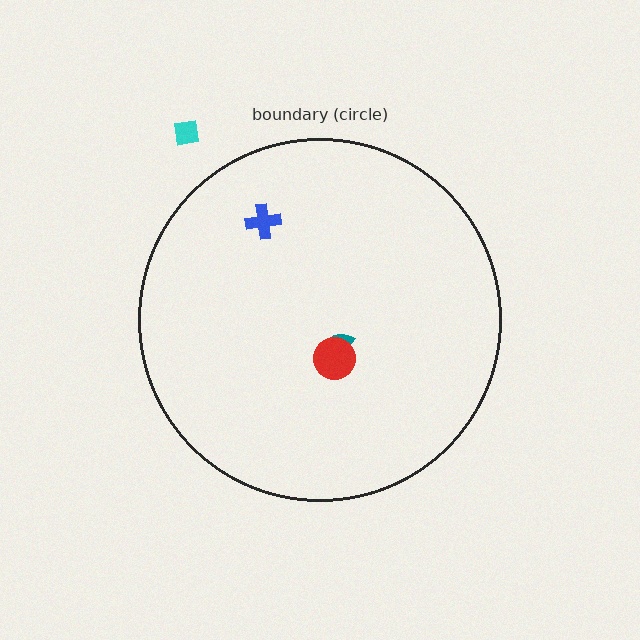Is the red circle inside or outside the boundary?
Inside.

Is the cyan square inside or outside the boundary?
Outside.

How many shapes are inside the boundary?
3 inside, 1 outside.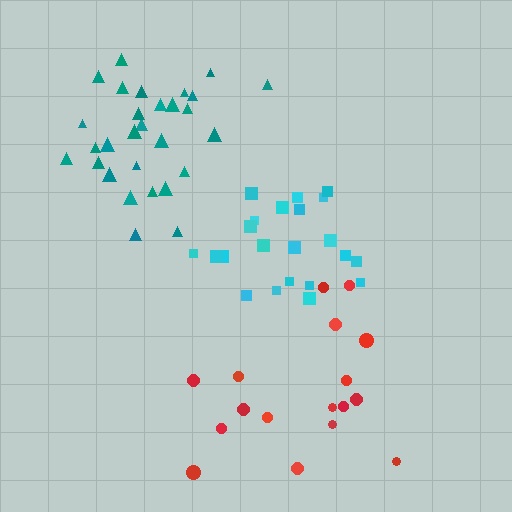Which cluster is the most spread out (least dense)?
Red.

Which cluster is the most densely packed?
Teal.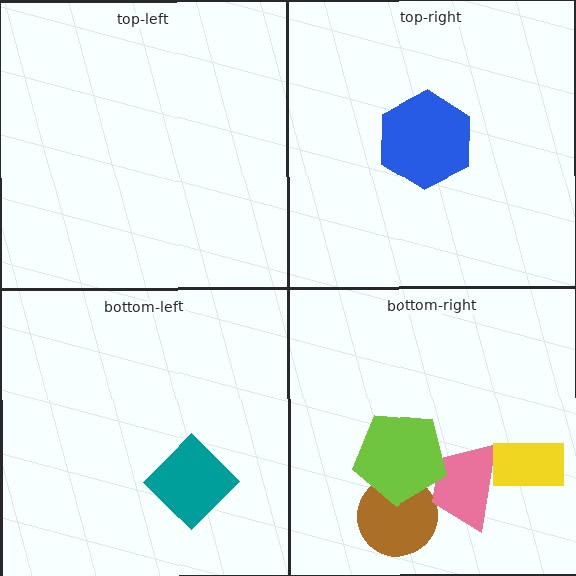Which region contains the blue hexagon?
The top-right region.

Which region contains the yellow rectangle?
The bottom-right region.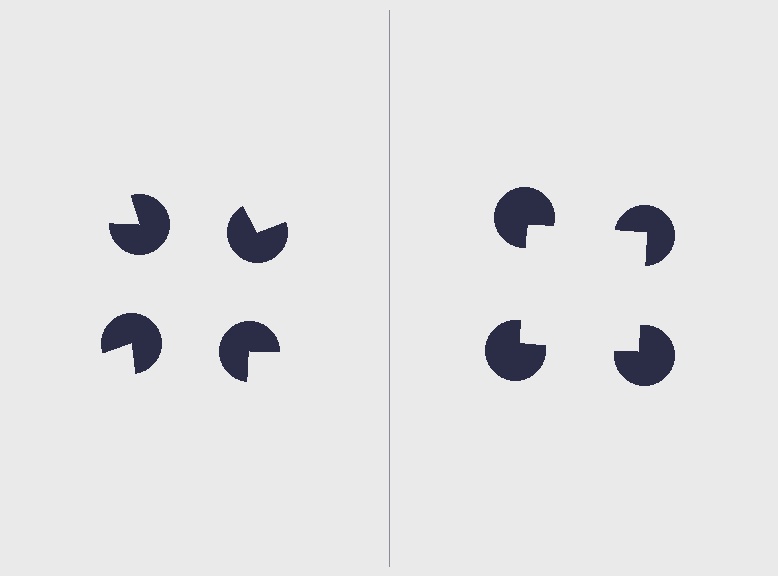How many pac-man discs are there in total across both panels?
8 — 4 on each side.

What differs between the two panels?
The pac-man discs are positioned identically on both sides; only the wedge orientations differ. On the right they align to a square; on the left they are misaligned.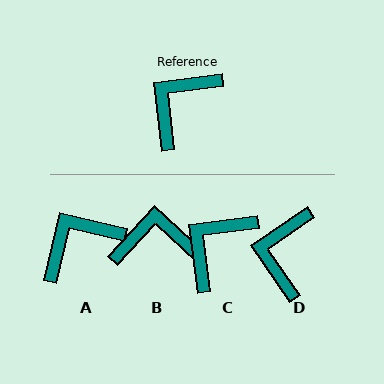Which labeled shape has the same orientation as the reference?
C.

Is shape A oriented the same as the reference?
No, it is off by about 20 degrees.